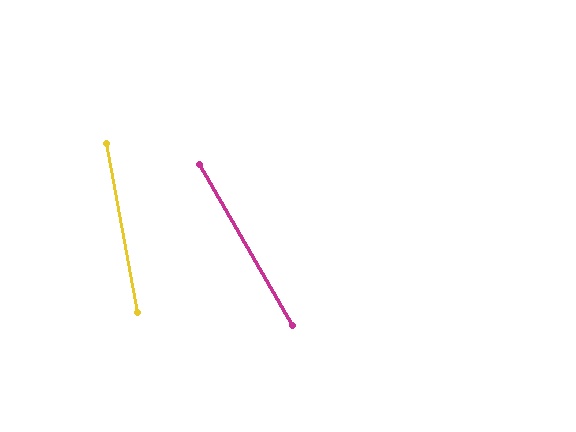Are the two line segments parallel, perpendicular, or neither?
Neither parallel nor perpendicular — they differ by about 20°.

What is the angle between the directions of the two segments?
Approximately 20 degrees.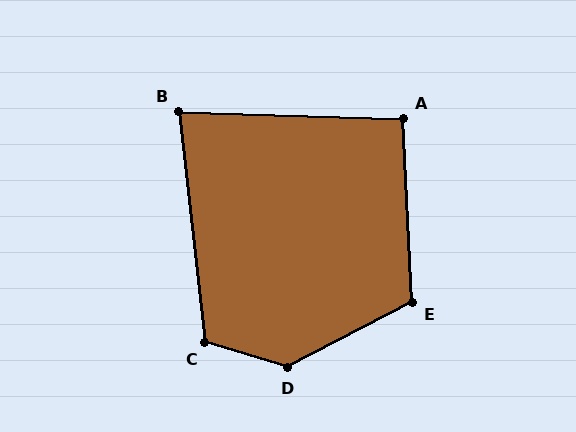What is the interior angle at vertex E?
Approximately 115 degrees (obtuse).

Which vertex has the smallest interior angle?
B, at approximately 82 degrees.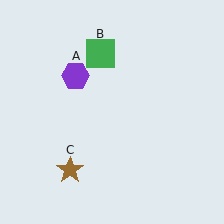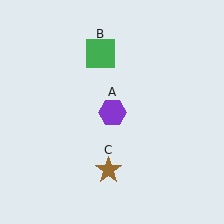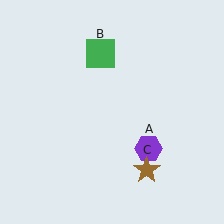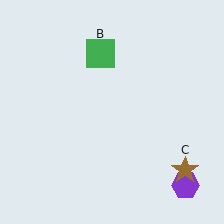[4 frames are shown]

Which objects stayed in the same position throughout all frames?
Green square (object B) remained stationary.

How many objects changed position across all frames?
2 objects changed position: purple hexagon (object A), brown star (object C).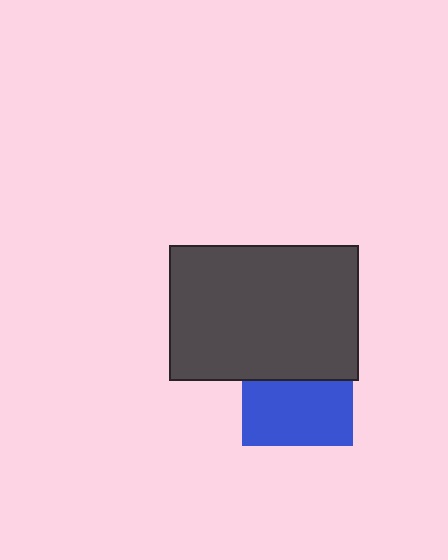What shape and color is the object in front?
The object in front is a dark gray rectangle.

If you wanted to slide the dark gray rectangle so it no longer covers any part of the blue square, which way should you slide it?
Slide it up — that is the most direct way to separate the two shapes.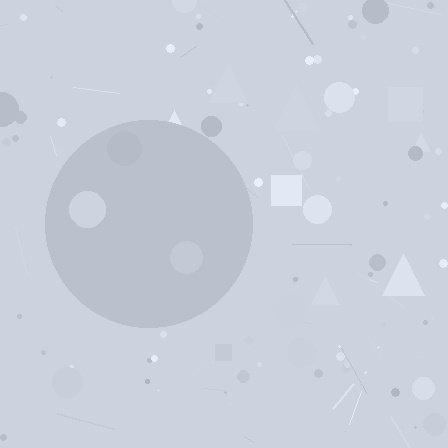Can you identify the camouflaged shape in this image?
The camouflaged shape is a circle.